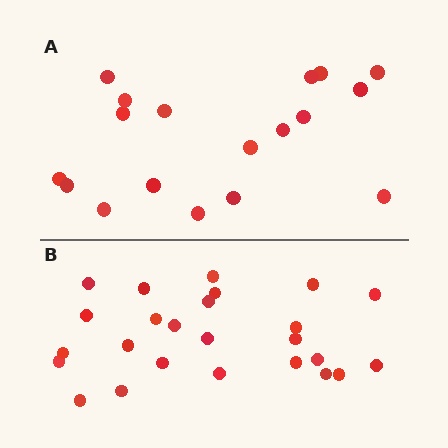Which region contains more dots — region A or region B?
Region B (the bottom region) has more dots.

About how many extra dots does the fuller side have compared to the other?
Region B has roughly 8 or so more dots than region A.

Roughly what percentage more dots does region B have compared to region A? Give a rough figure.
About 40% more.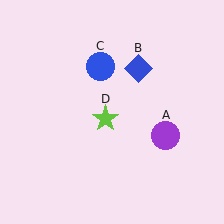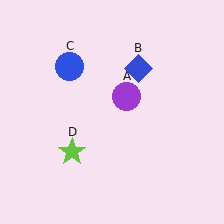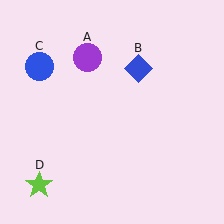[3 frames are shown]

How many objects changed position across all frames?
3 objects changed position: purple circle (object A), blue circle (object C), lime star (object D).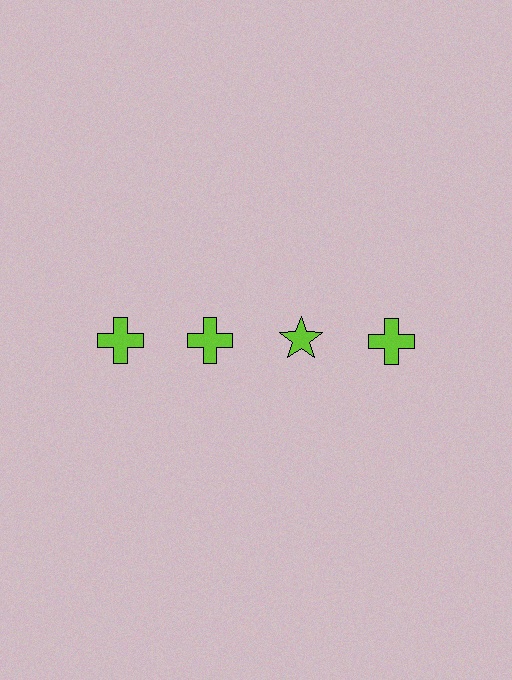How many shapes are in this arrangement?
There are 4 shapes arranged in a grid pattern.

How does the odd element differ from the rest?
It has a different shape: star instead of cross.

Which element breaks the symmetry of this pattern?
The lime star in the top row, center column breaks the symmetry. All other shapes are lime crosses.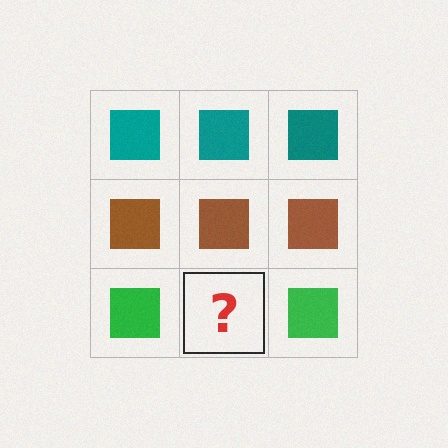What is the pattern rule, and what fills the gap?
The rule is that each row has a consistent color. The gap should be filled with a green square.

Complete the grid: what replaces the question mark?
The question mark should be replaced with a green square.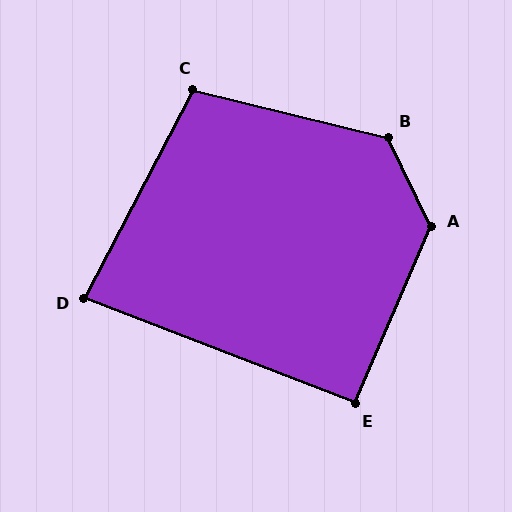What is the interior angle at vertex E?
Approximately 92 degrees (approximately right).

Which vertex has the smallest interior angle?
D, at approximately 84 degrees.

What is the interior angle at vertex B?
Approximately 129 degrees (obtuse).